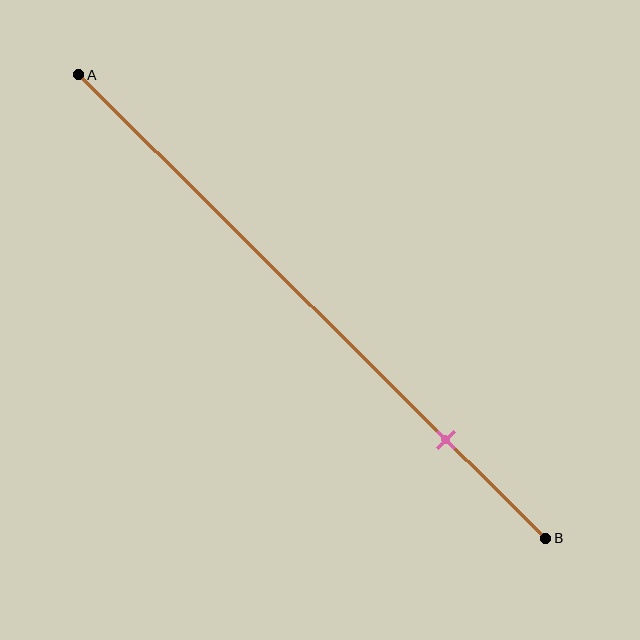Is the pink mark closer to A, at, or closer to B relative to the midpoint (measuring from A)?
The pink mark is closer to point B than the midpoint of segment AB.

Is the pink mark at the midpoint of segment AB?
No, the mark is at about 80% from A, not at the 50% midpoint.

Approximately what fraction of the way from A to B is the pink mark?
The pink mark is approximately 80% of the way from A to B.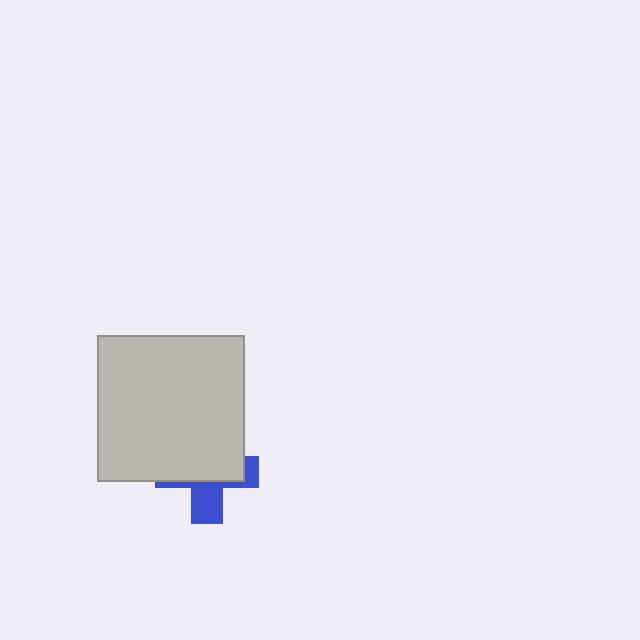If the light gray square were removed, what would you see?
You would see the complete blue cross.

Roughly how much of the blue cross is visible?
A small part of it is visible (roughly 38%).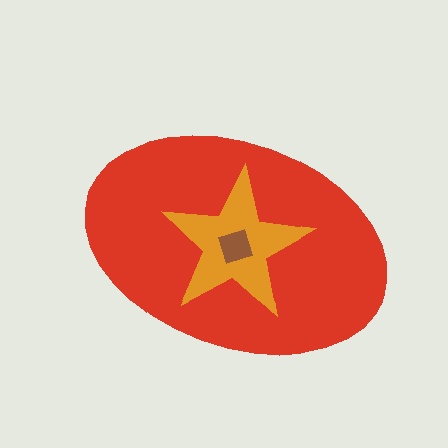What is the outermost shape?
The red ellipse.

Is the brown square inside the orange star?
Yes.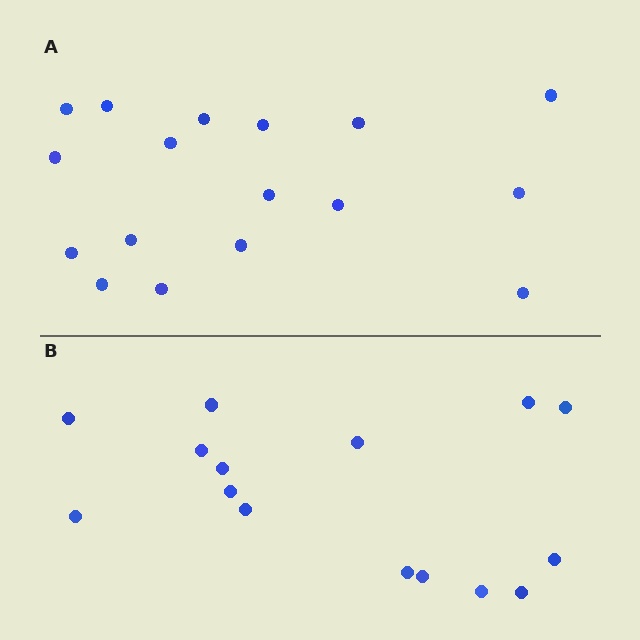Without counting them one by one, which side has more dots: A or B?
Region A (the top region) has more dots.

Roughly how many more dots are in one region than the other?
Region A has just a few more — roughly 2 or 3 more dots than region B.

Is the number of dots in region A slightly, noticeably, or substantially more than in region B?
Region A has only slightly more — the two regions are fairly close. The ratio is roughly 1.1 to 1.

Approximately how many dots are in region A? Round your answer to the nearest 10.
About 20 dots. (The exact count is 17, which rounds to 20.)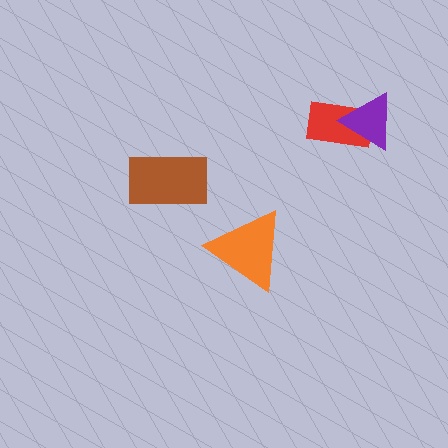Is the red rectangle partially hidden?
Yes, it is partially covered by another shape.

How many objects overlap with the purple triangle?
1 object overlaps with the purple triangle.